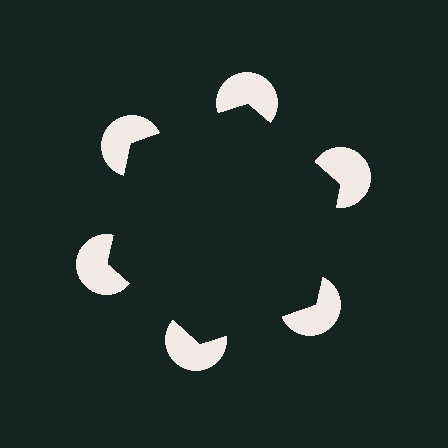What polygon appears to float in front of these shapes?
An illusory hexagon — its edges are inferred from the aligned wedge cuts in the pac-man discs, not physically drawn.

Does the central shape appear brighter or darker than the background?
It typically appears slightly darker than the background, even though no actual brightness change is drawn.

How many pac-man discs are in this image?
There are 6 — one at each vertex of the illusory hexagon.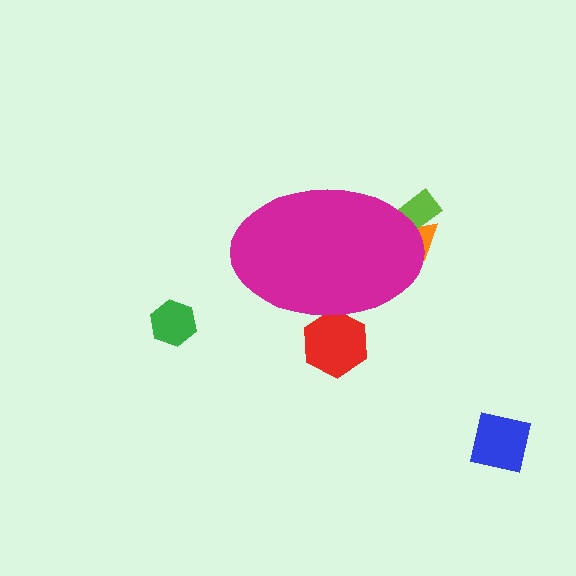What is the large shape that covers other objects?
A magenta ellipse.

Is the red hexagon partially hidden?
Yes, the red hexagon is partially hidden behind the magenta ellipse.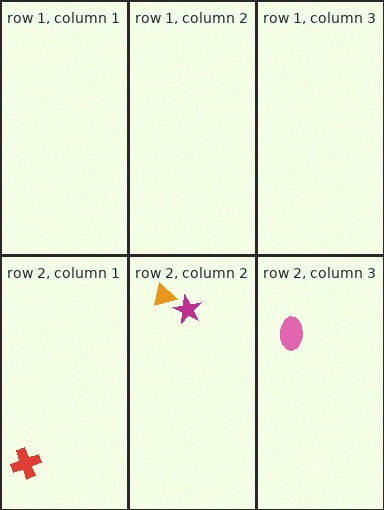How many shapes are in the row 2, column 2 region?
2.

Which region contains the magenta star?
The row 2, column 2 region.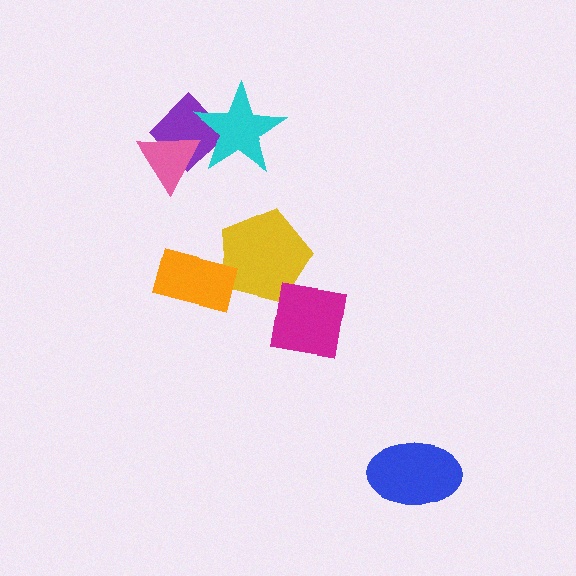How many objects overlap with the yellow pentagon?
2 objects overlap with the yellow pentagon.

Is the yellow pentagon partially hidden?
Yes, it is partially covered by another shape.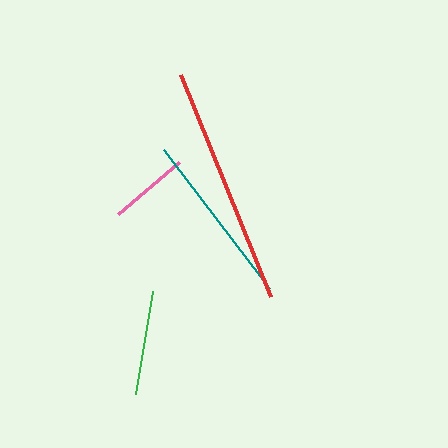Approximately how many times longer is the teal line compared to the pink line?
The teal line is approximately 2.2 times the length of the pink line.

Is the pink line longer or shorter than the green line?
The green line is longer than the pink line.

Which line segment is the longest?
The red line is the longest at approximately 240 pixels.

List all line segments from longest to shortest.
From longest to shortest: red, teal, green, pink.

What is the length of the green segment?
The green segment is approximately 104 pixels long.